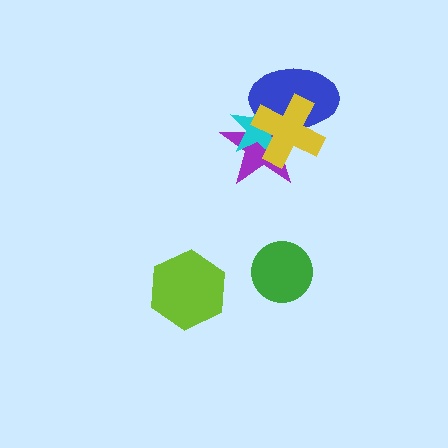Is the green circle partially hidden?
No, no other shape covers it.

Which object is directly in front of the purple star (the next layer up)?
The cyan star is directly in front of the purple star.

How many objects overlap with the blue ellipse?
3 objects overlap with the blue ellipse.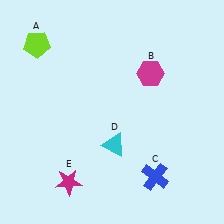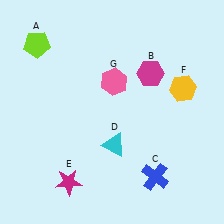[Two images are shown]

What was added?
A yellow hexagon (F), a pink hexagon (G) were added in Image 2.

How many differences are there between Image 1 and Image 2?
There are 2 differences between the two images.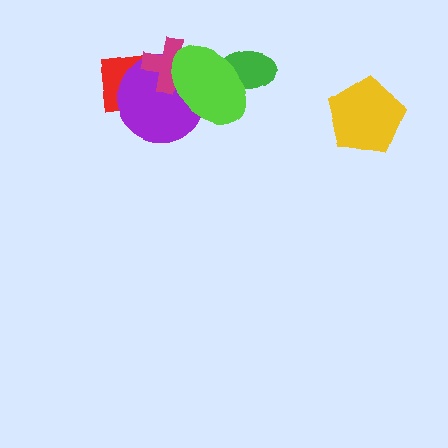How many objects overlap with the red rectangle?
3 objects overlap with the red rectangle.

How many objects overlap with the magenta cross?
3 objects overlap with the magenta cross.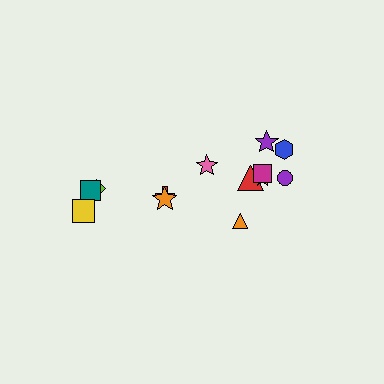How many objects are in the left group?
There are 5 objects.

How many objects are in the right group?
There are 8 objects.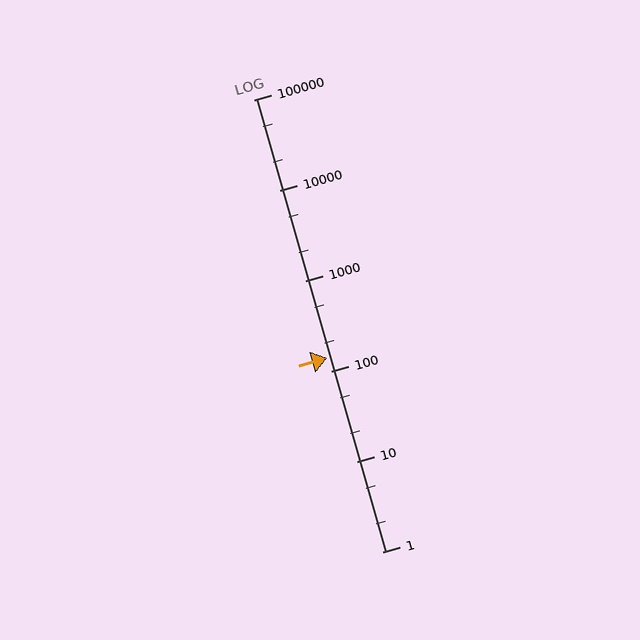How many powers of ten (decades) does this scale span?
The scale spans 5 decades, from 1 to 100000.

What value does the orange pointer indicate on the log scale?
The pointer indicates approximately 140.